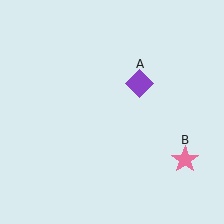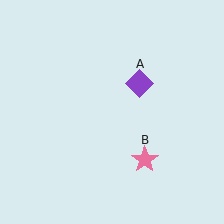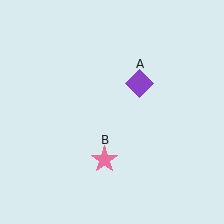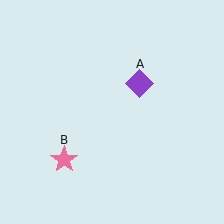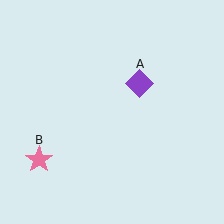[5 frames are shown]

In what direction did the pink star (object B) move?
The pink star (object B) moved left.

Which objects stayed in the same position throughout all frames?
Purple diamond (object A) remained stationary.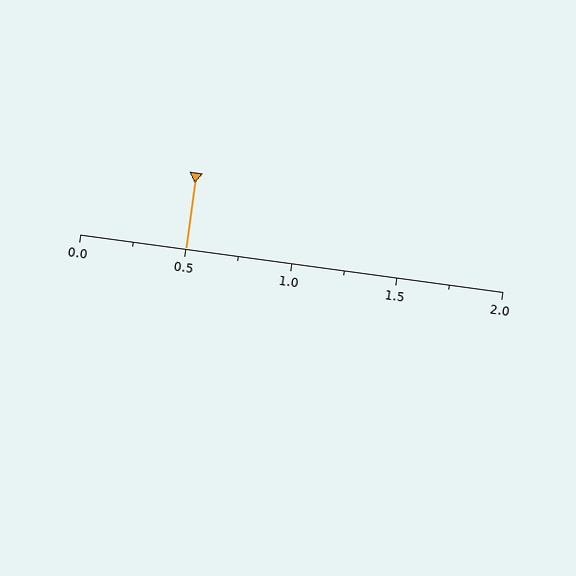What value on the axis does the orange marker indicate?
The marker indicates approximately 0.5.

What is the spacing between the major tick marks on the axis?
The major ticks are spaced 0.5 apart.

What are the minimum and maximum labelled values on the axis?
The axis runs from 0.0 to 2.0.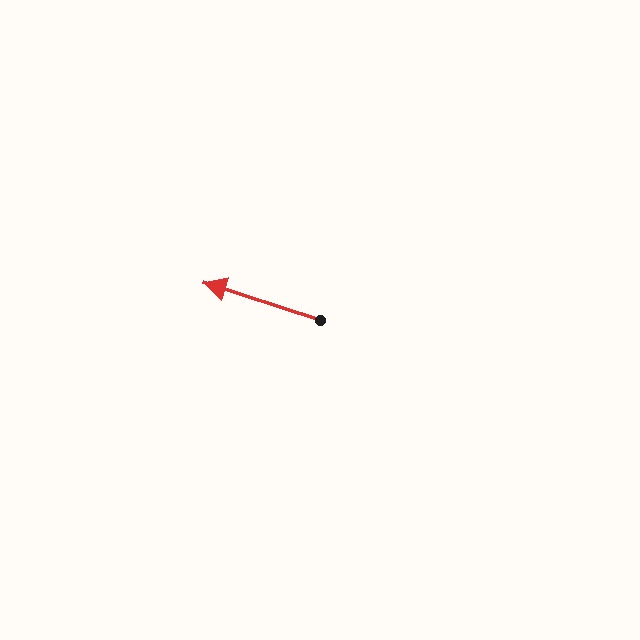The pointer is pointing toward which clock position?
Roughly 10 o'clock.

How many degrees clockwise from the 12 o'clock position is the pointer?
Approximately 288 degrees.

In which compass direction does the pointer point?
West.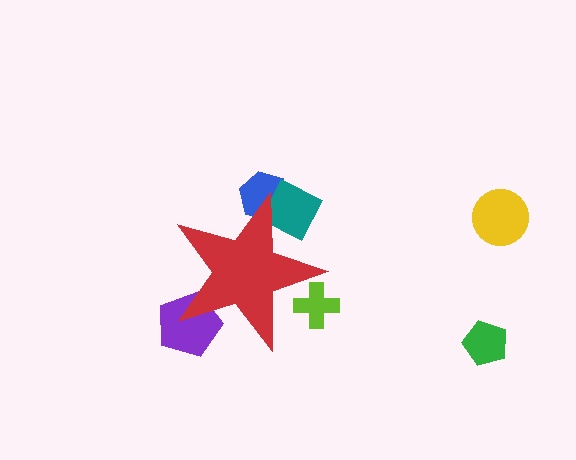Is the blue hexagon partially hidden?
Yes, the blue hexagon is partially hidden behind the red star.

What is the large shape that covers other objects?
A red star.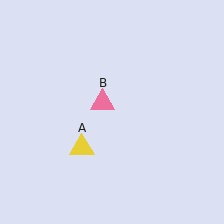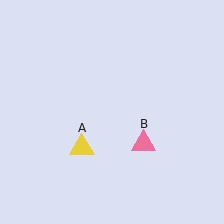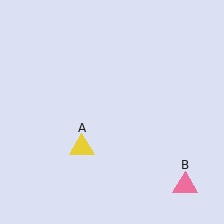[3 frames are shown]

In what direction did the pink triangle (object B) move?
The pink triangle (object B) moved down and to the right.